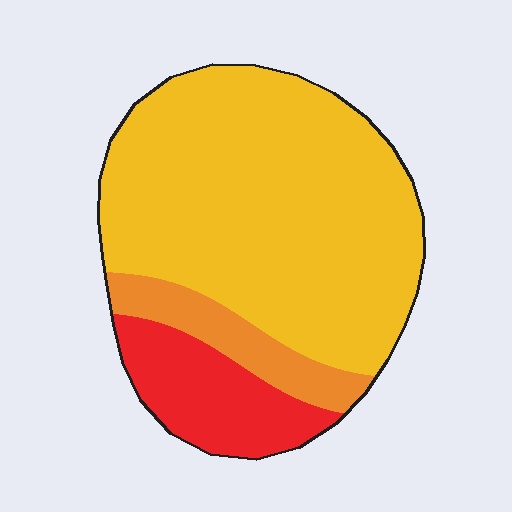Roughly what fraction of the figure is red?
Red takes up about one sixth (1/6) of the figure.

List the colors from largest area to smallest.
From largest to smallest: yellow, red, orange.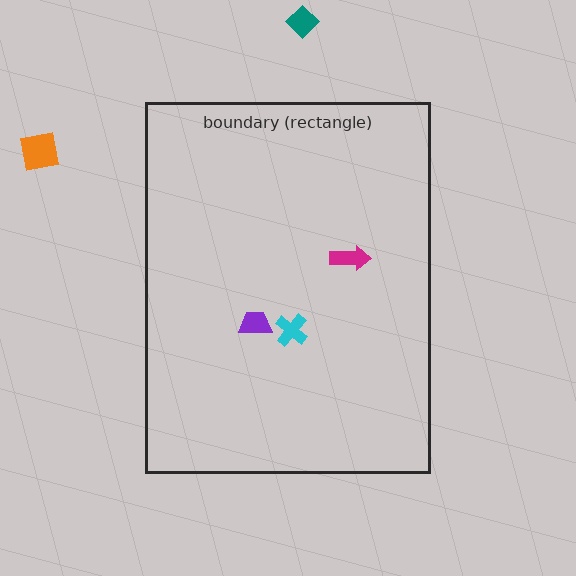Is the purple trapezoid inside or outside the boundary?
Inside.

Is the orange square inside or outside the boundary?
Outside.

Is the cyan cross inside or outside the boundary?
Inside.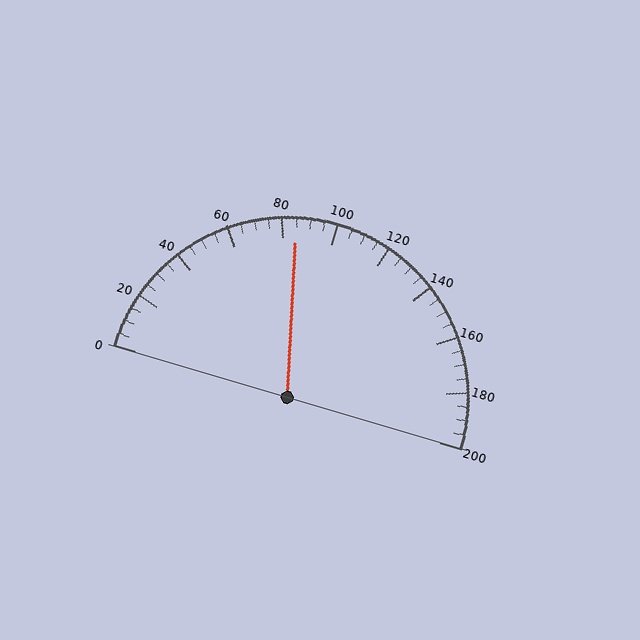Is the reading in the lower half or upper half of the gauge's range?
The reading is in the lower half of the range (0 to 200).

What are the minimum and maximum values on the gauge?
The gauge ranges from 0 to 200.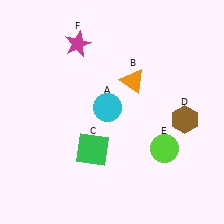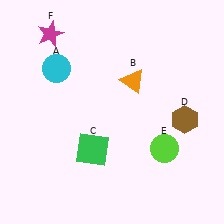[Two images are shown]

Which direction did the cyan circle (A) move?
The cyan circle (A) moved left.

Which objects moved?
The objects that moved are: the cyan circle (A), the magenta star (F).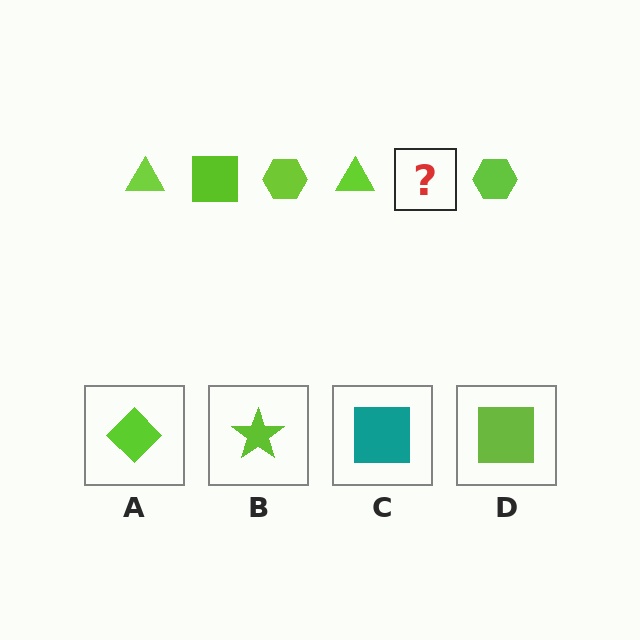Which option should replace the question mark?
Option D.